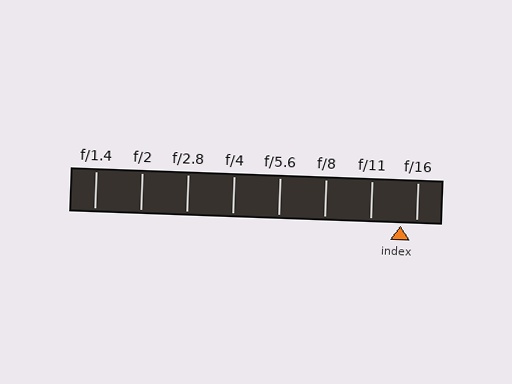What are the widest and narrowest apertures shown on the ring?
The widest aperture shown is f/1.4 and the narrowest is f/16.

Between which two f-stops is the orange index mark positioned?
The index mark is between f/11 and f/16.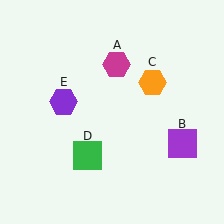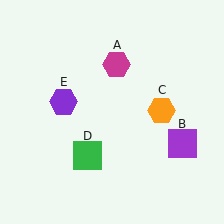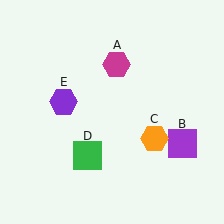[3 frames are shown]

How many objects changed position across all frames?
1 object changed position: orange hexagon (object C).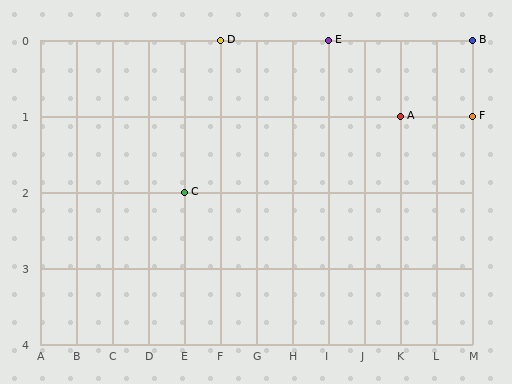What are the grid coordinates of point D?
Point D is at grid coordinates (F, 0).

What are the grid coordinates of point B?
Point B is at grid coordinates (M, 0).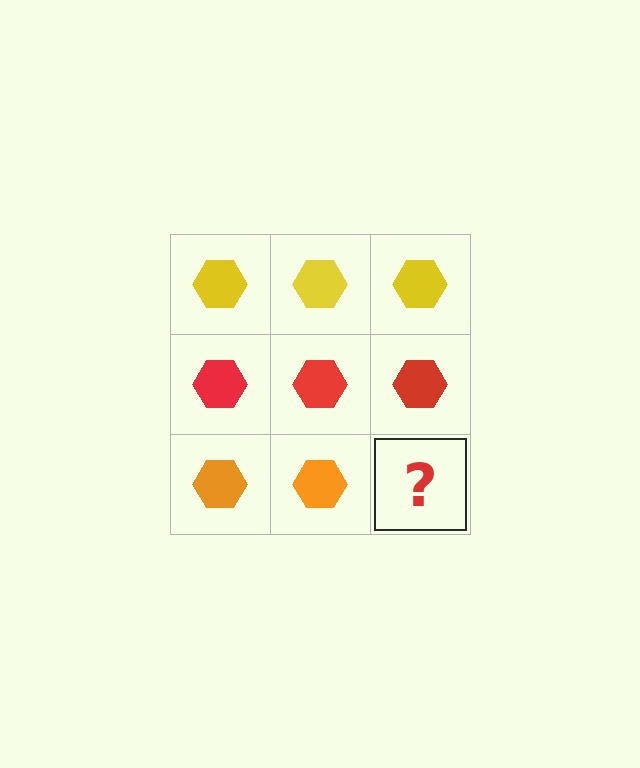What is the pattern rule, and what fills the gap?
The rule is that each row has a consistent color. The gap should be filled with an orange hexagon.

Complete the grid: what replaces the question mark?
The question mark should be replaced with an orange hexagon.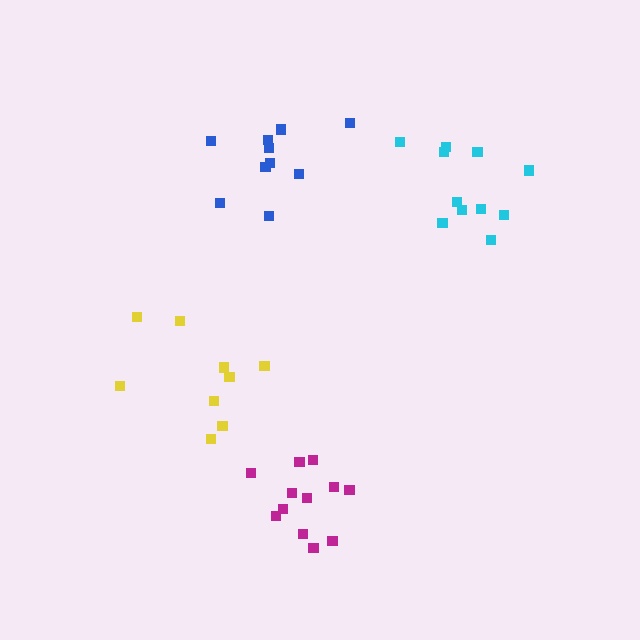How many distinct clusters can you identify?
There are 4 distinct clusters.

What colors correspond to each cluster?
The clusters are colored: magenta, cyan, blue, yellow.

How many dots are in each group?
Group 1: 12 dots, Group 2: 11 dots, Group 3: 10 dots, Group 4: 9 dots (42 total).